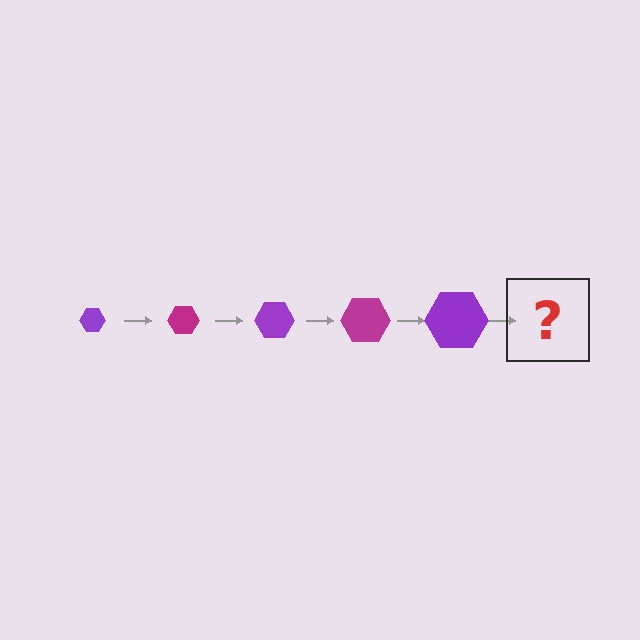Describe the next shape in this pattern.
It should be a magenta hexagon, larger than the previous one.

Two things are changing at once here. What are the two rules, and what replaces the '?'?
The two rules are that the hexagon grows larger each step and the color cycles through purple and magenta. The '?' should be a magenta hexagon, larger than the previous one.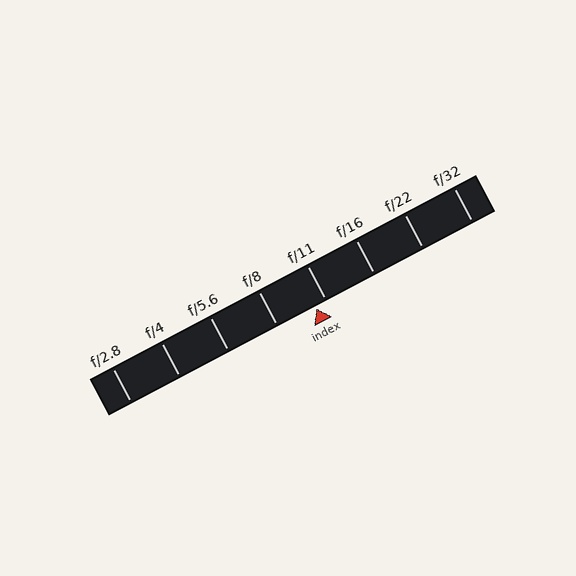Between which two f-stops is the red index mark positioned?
The index mark is between f/8 and f/11.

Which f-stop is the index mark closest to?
The index mark is closest to f/11.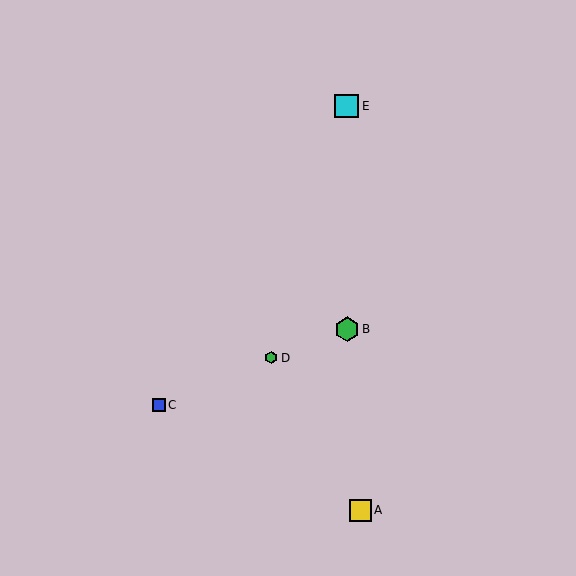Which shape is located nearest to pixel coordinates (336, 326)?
The green hexagon (labeled B) at (347, 329) is nearest to that location.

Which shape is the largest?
The green hexagon (labeled B) is the largest.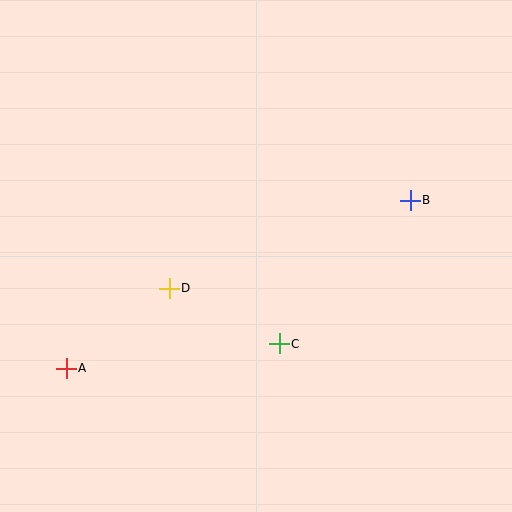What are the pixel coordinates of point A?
Point A is at (66, 368).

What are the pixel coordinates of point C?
Point C is at (279, 344).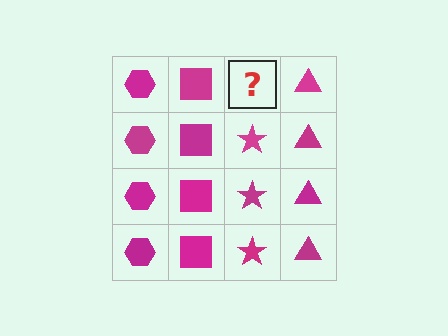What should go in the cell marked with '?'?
The missing cell should contain a magenta star.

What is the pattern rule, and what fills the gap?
The rule is that each column has a consistent shape. The gap should be filled with a magenta star.